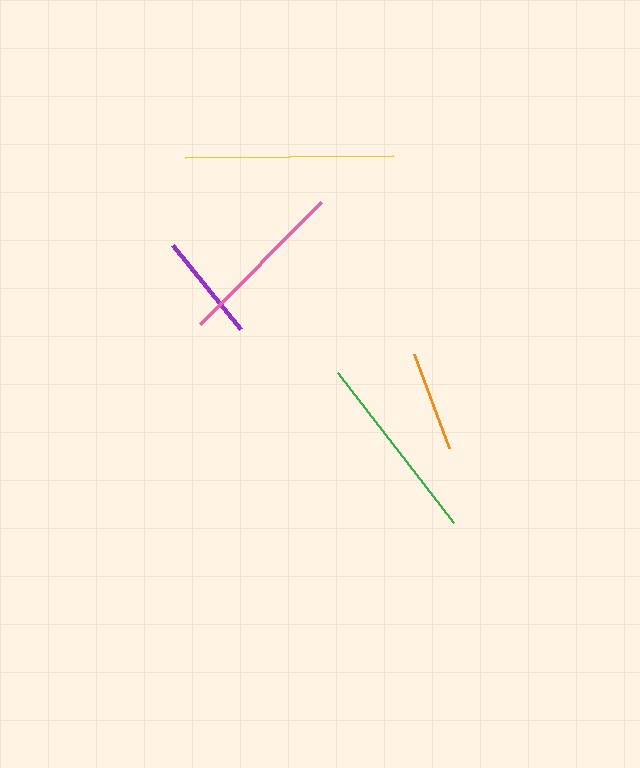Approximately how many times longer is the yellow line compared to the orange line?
The yellow line is approximately 2.1 times the length of the orange line.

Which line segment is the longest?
The yellow line is the longest at approximately 208 pixels.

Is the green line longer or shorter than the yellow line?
The yellow line is longer than the green line.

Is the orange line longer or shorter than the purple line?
The purple line is longer than the orange line.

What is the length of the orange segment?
The orange segment is approximately 101 pixels long.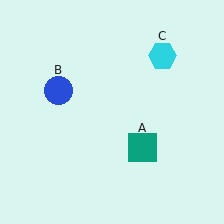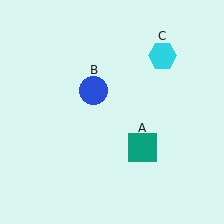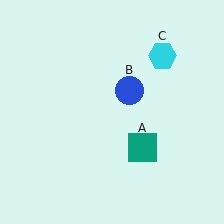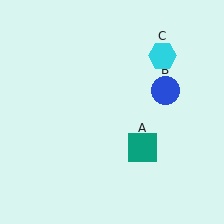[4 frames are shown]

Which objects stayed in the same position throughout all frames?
Teal square (object A) and cyan hexagon (object C) remained stationary.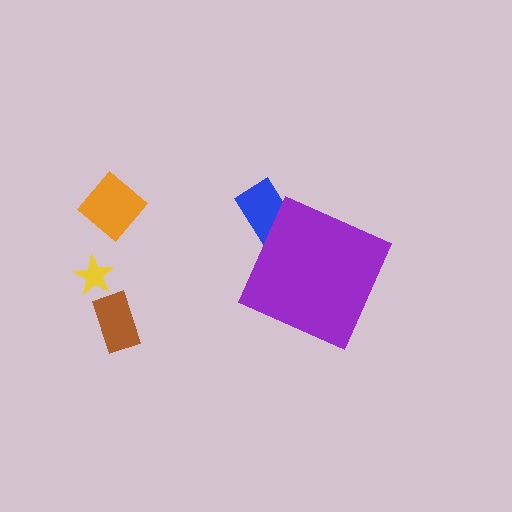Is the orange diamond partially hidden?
No, the orange diamond is fully visible.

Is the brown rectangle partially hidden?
No, the brown rectangle is fully visible.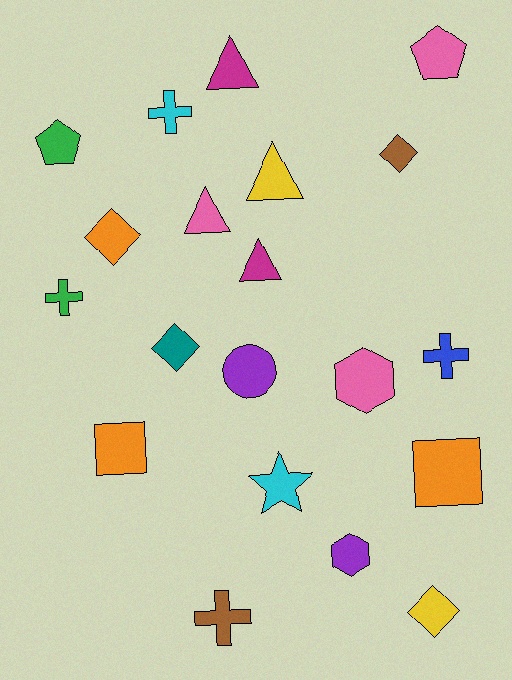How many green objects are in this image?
There are 2 green objects.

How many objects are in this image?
There are 20 objects.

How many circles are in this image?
There is 1 circle.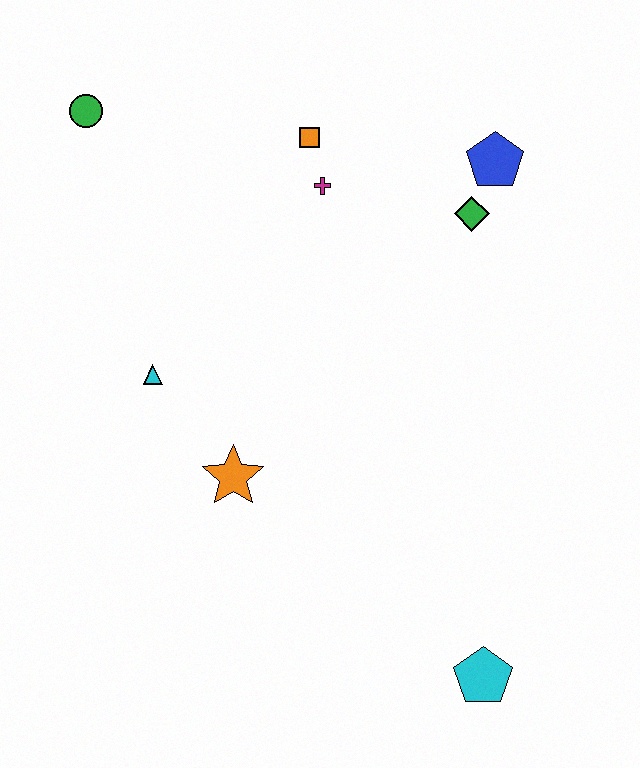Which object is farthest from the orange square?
The cyan pentagon is farthest from the orange square.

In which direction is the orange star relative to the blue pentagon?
The orange star is below the blue pentagon.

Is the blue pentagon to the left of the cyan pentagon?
No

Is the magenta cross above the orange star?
Yes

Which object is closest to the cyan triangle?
The orange star is closest to the cyan triangle.